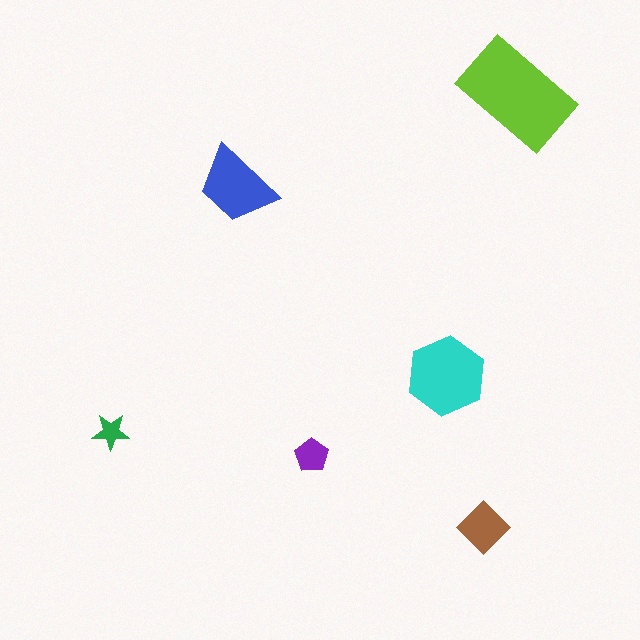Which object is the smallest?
The green star.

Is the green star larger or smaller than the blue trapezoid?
Smaller.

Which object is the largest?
The lime rectangle.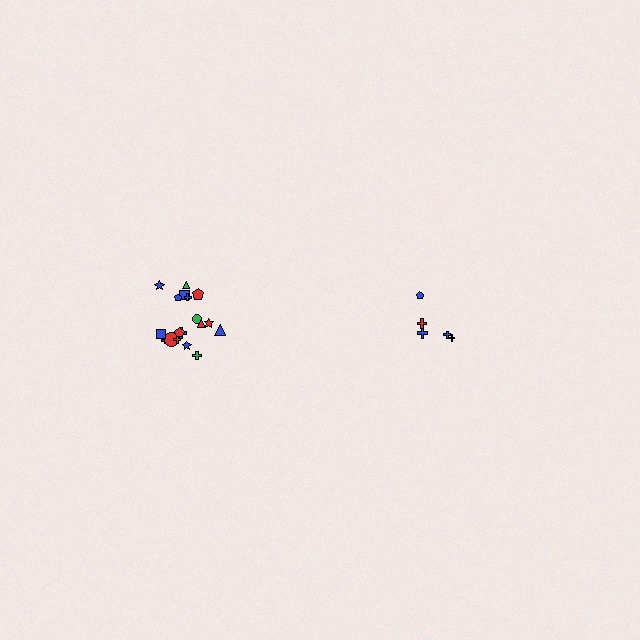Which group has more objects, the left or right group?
The left group.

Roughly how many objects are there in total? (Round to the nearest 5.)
Roughly 25 objects in total.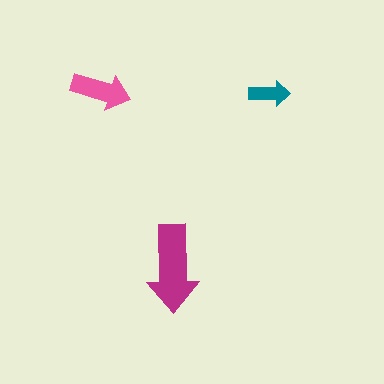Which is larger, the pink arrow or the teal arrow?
The pink one.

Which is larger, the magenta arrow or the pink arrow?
The magenta one.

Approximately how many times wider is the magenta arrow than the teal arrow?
About 2 times wider.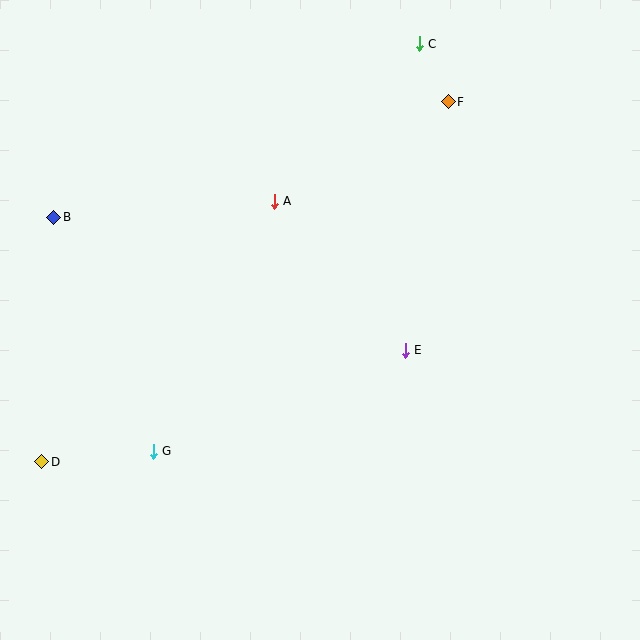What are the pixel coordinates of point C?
Point C is at (419, 44).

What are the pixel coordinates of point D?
Point D is at (42, 462).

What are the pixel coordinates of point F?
Point F is at (448, 102).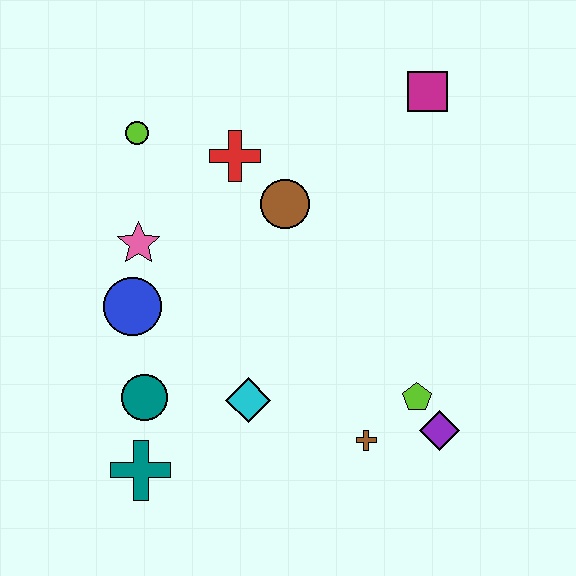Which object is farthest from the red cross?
The purple diamond is farthest from the red cross.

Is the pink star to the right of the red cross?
No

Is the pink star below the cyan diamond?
No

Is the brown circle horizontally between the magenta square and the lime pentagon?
No